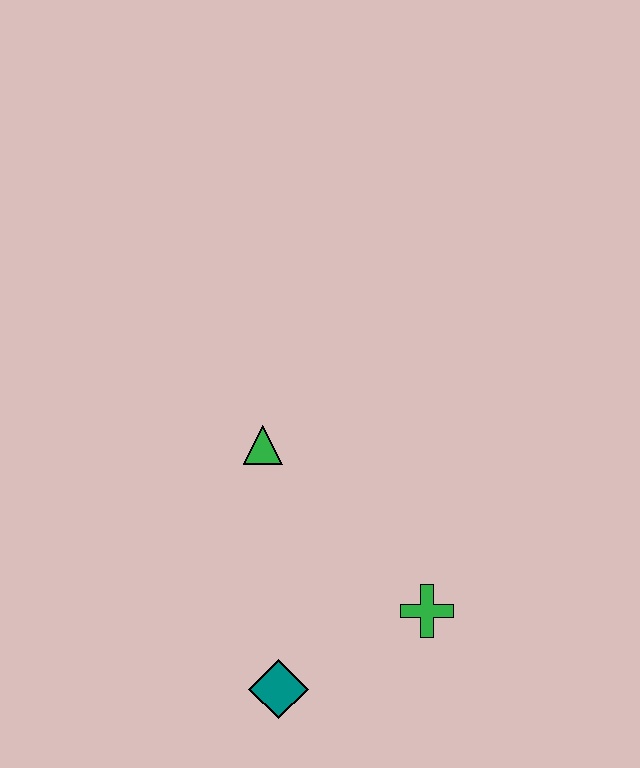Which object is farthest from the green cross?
The green triangle is farthest from the green cross.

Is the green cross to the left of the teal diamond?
No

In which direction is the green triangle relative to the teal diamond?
The green triangle is above the teal diamond.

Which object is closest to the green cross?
The teal diamond is closest to the green cross.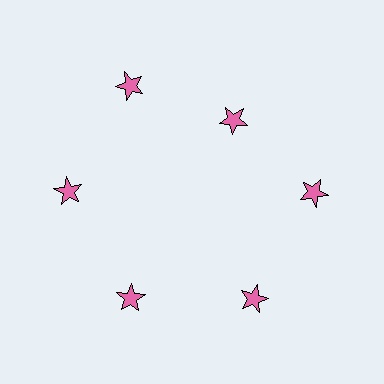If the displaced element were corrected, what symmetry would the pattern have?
It would have 6-fold rotational symmetry — the pattern would map onto itself every 60 degrees.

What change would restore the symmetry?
The symmetry would be restored by moving it outward, back onto the ring so that all 6 stars sit at equal angles and equal distance from the center.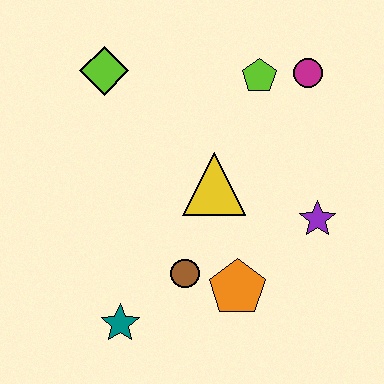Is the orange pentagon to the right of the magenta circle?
No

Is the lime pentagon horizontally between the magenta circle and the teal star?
Yes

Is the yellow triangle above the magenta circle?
No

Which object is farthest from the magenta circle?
The teal star is farthest from the magenta circle.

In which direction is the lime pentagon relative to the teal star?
The lime pentagon is above the teal star.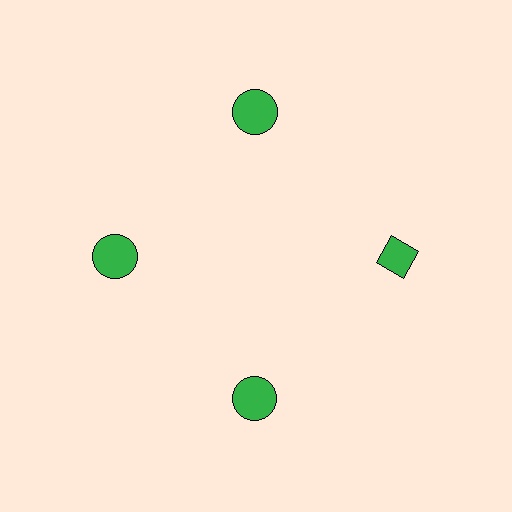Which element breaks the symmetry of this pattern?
The green diamond at roughly the 3 o'clock position breaks the symmetry. All other shapes are green circles.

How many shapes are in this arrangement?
There are 4 shapes arranged in a ring pattern.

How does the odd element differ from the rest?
It has a different shape: diamond instead of circle.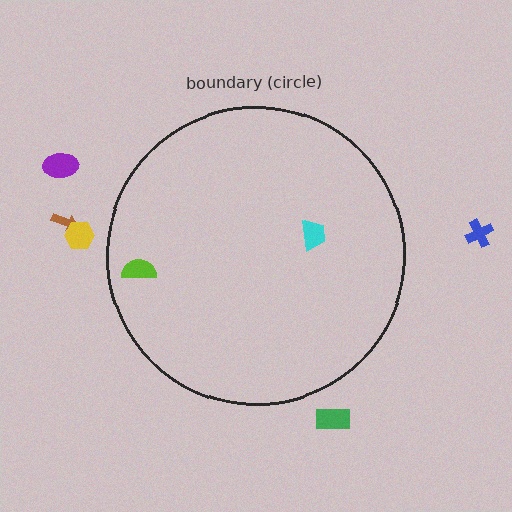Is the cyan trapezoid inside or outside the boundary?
Inside.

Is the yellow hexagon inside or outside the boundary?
Outside.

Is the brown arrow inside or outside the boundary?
Outside.